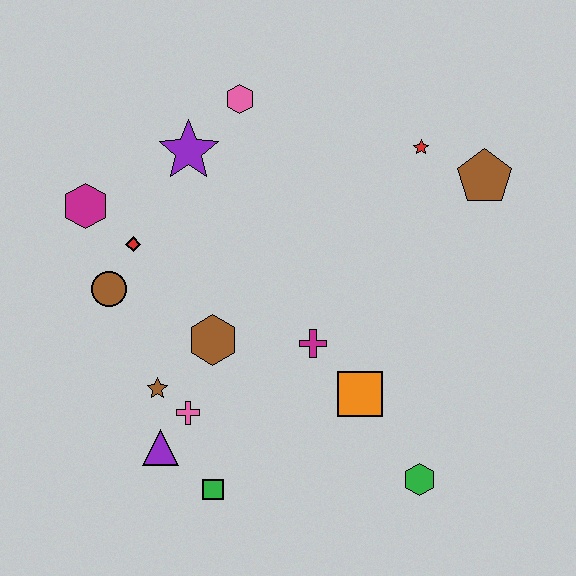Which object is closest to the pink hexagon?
The purple star is closest to the pink hexagon.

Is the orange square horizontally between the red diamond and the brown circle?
No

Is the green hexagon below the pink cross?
Yes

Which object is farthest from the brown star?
The brown pentagon is farthest from the brown star.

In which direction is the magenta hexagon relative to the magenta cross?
The magenta hexagon is to the left of the magenta cross.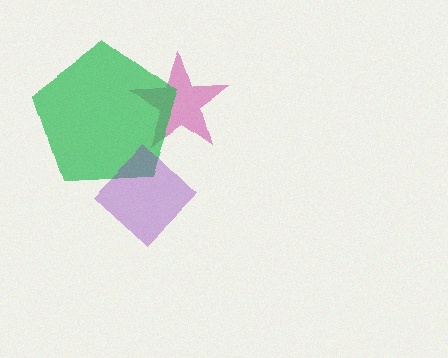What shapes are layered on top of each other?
The layered shapes are: a magenta star, a green pentagon, a purple diamond.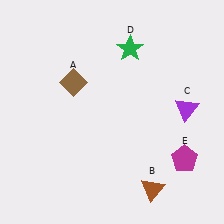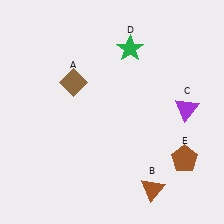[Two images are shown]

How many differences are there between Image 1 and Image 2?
There is 1 difference between the two images.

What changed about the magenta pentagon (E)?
In Image 1, E is magenta. In Image 2, it changed to brown.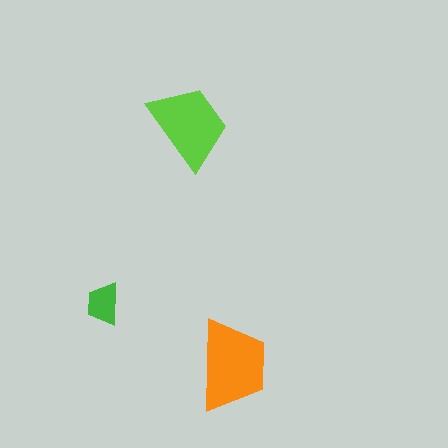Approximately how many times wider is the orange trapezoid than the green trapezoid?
About 2 times wider.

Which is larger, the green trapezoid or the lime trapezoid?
The lime one.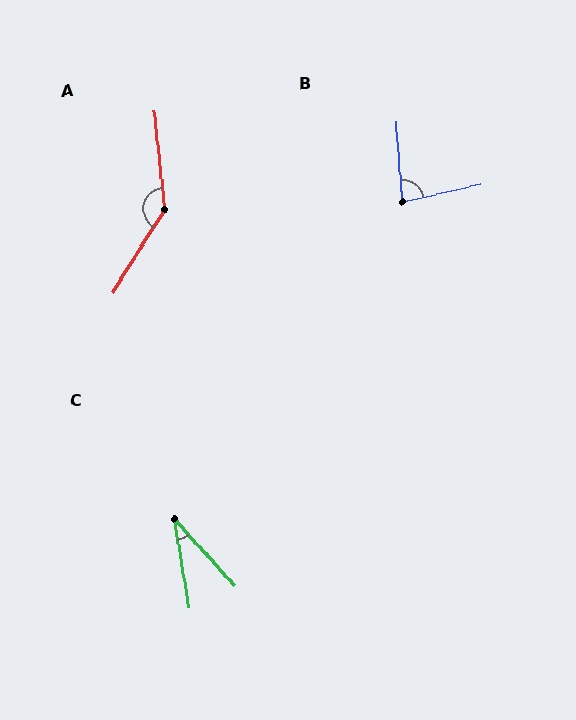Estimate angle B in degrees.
Approximately 81 degrees.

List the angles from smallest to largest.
C (32°), B (81°), A (142°).